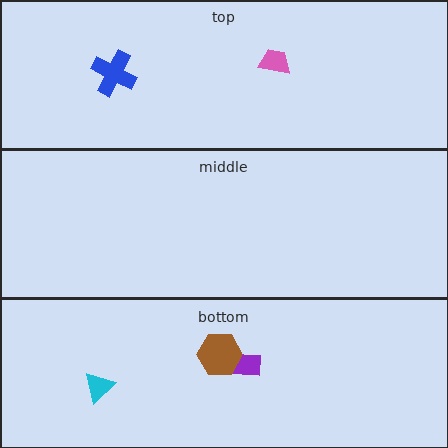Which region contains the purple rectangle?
The bottom region.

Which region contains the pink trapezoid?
The top region.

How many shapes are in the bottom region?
3.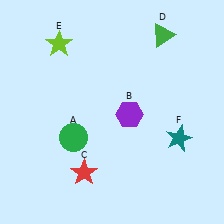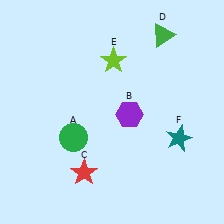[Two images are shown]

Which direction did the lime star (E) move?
The lime star (E) moved right.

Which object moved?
The lime star (E) moved right.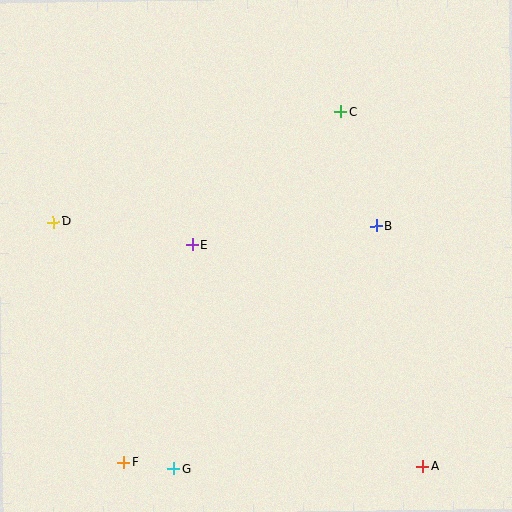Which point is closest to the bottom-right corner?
Point A is closest to the bottom-right corner.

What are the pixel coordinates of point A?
Point A is at (422, 466).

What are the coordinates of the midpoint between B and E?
The midpoint between B and E is at (284, 235).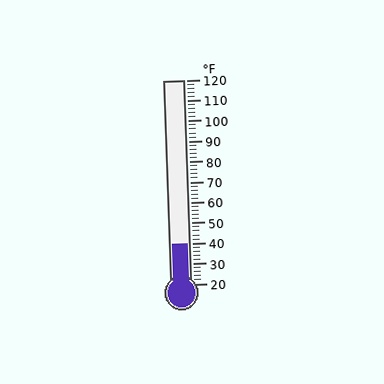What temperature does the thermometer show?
The thermometer shows approximately 40°F.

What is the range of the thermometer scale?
The thermometer scale ranges from 20°F to 120°F.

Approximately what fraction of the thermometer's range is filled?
The thermometer is filled to approximately 20% of its range.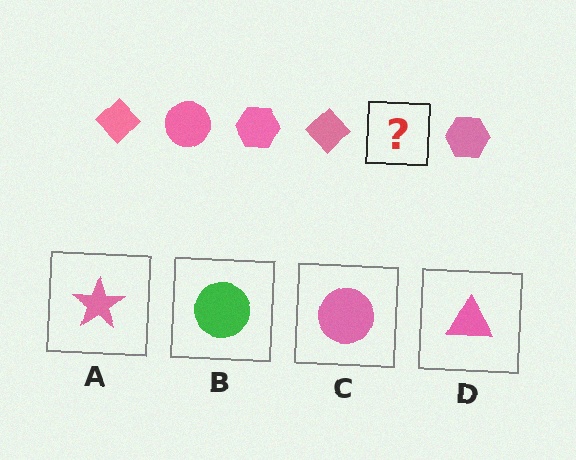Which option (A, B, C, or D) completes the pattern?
C.